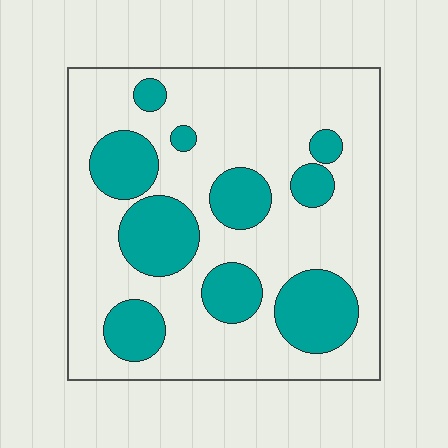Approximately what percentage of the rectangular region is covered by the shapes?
Approximately 30%.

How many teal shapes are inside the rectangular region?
10.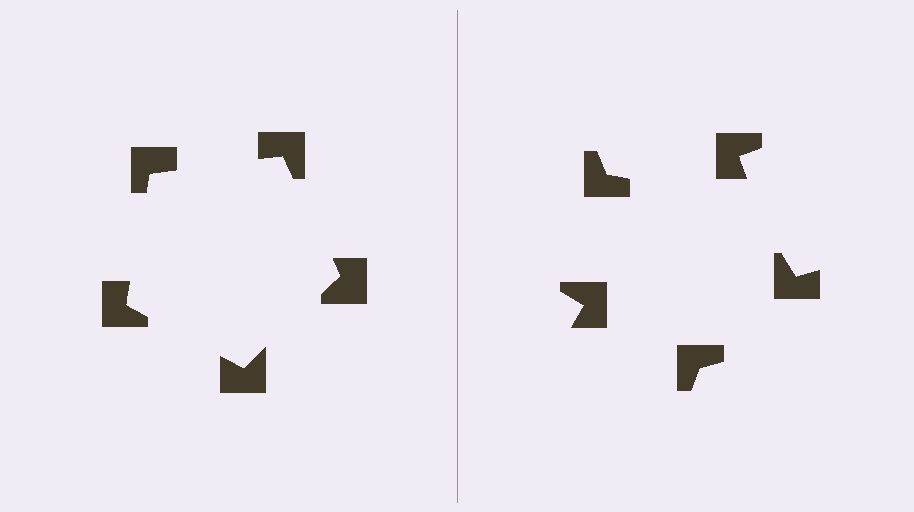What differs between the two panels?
The notched squares are positioned identically on both sides; only the wedge orientations differ. On the left they align to a pentagon; on the right they are misaligned.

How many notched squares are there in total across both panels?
10 — 5 on each side.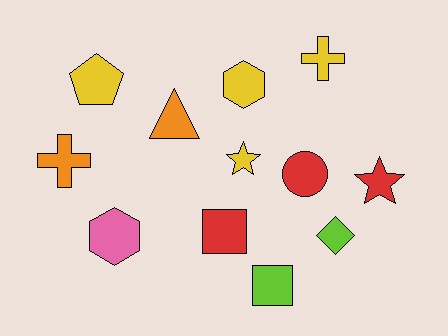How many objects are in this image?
There are 12 objects.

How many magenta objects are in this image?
There are no magenta objects.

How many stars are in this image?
There are 2 stars.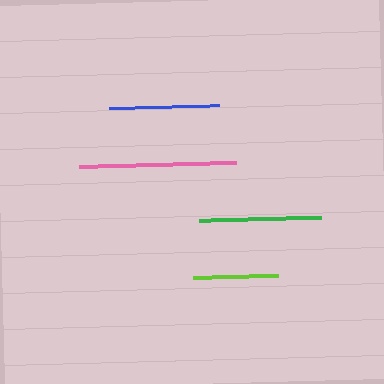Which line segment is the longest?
The pink line is the longest at approximately 157 pixels.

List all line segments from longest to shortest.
From longest to shortest: pink, green, blue, lime.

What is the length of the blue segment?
The blue segment is approximately 110 pixels long.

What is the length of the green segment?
The green segment is approximately 122 pixels long.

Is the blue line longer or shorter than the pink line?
The pink line is longer than the blue line.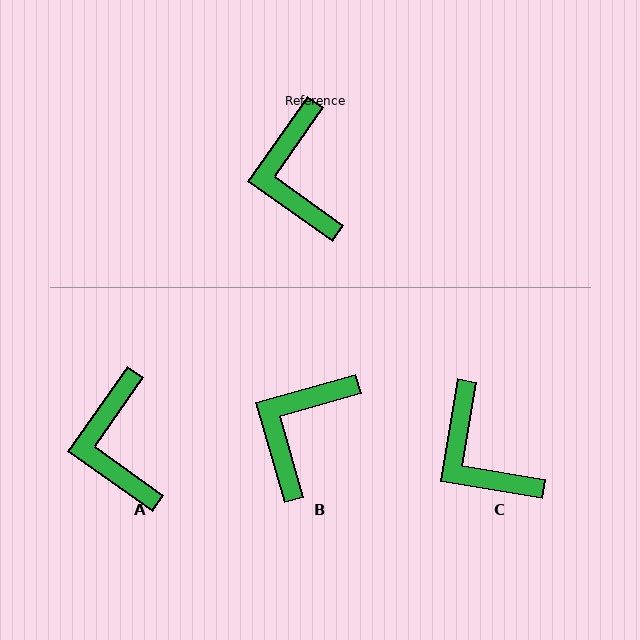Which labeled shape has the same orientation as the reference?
A.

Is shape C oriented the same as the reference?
No, it is off by about 26 degrees.